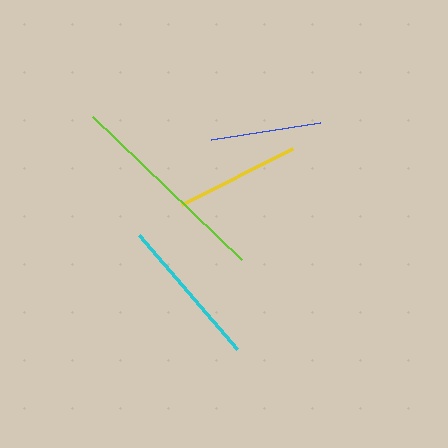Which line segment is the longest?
The lime line is the longest at approximately 207 pixels.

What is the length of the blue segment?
The blue segment is approximately 111 pixels long.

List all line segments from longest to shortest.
From longest to shortest: lime, cyan, yellow, blue.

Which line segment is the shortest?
The blue line is the shortest at approximately 111 pixels.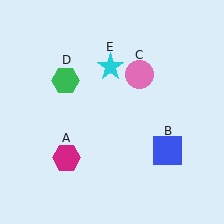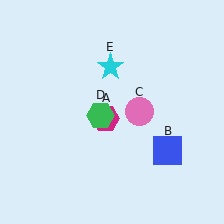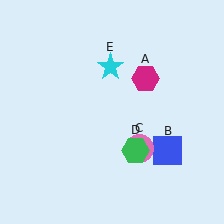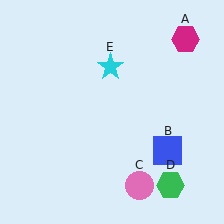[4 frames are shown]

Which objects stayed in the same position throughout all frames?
Blue square (object B) and cyan star (object E) remained stationary.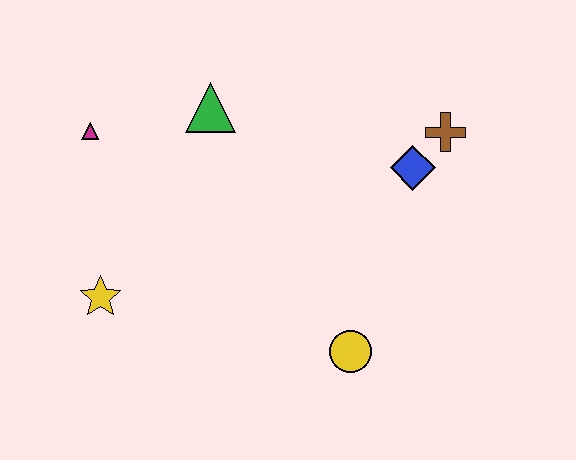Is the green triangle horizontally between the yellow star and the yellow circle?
Yes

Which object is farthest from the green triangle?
The yellow circle is farthest from the green triangle.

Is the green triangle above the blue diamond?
Yes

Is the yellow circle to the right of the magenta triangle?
Yes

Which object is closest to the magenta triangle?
The green triangle is closest to the magenta triangle.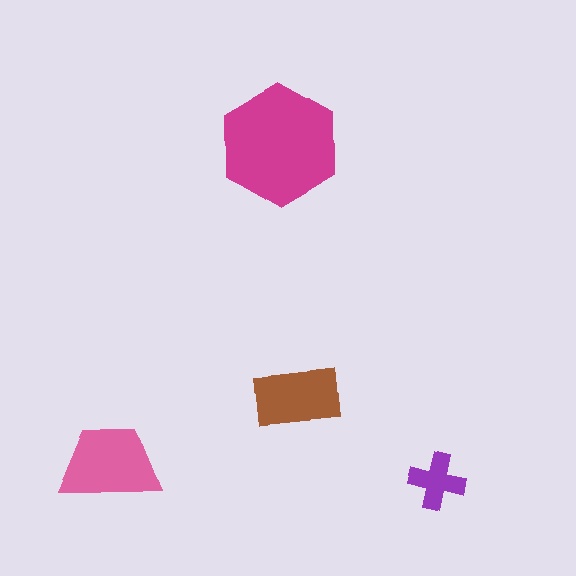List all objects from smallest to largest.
The purple cross, the brown rectangle, the pink trapezoid, the magenta hexagon.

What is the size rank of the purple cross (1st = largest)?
4th.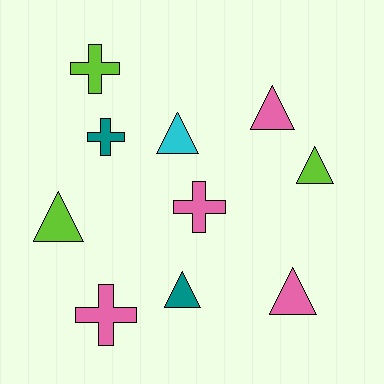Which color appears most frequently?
Pink, with 4 objects.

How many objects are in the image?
There are 10 objects.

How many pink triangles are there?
There are 2 pink triangles.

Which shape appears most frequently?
Triangle, with 6 objects.